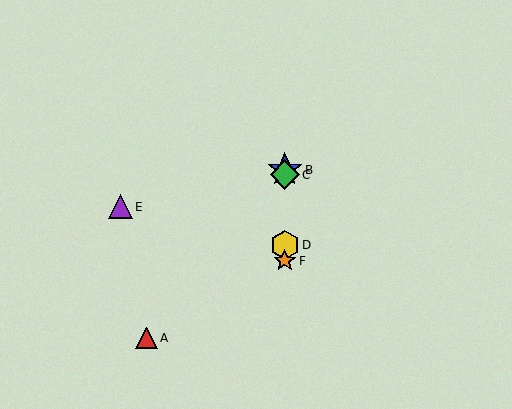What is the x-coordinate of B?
Object B is at x≈285.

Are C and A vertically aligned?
No, C is at x≈285 and A is at x≈147.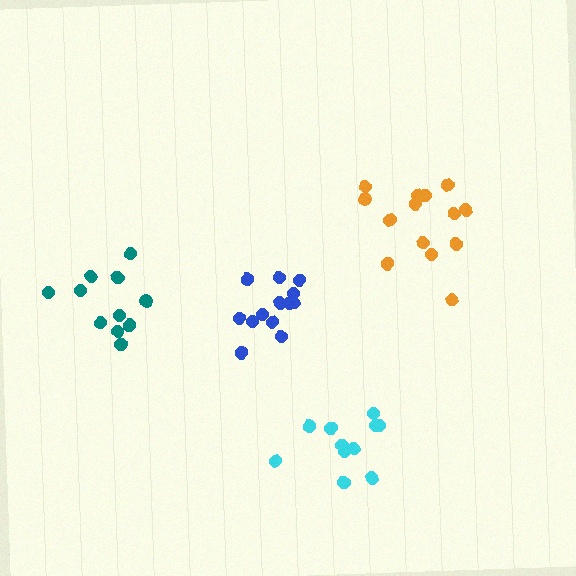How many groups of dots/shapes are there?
There are 4 groups.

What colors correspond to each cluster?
The clusters are colored: blue, cyan, orange, teal.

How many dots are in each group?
Group 1: 13 dots, Group 2: 11 dots, Group 3: 14 dots, Group 4: 11 dots (49 total).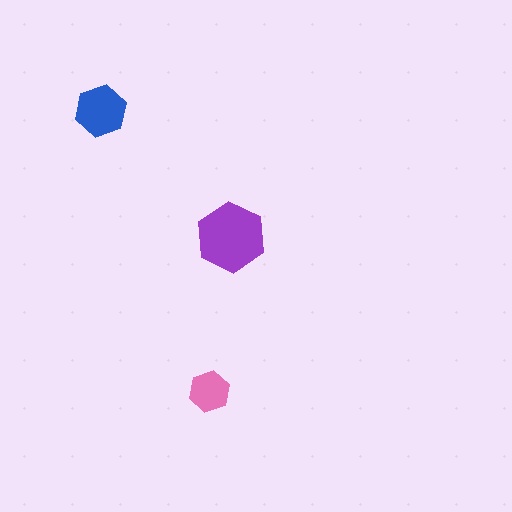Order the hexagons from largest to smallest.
the purple one, the blue one, the pink one.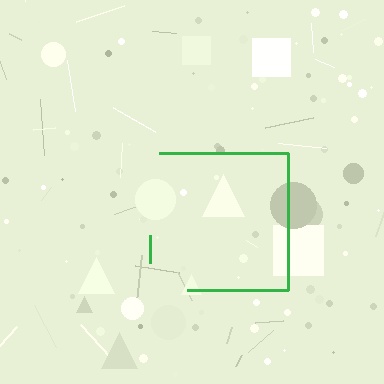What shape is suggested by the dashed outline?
The dashed outline suggests a square.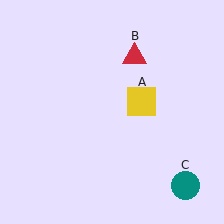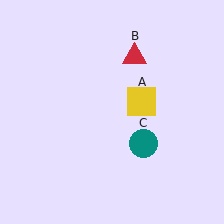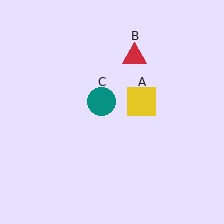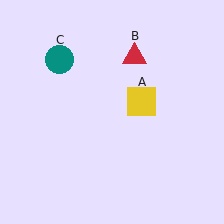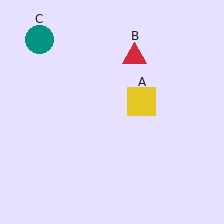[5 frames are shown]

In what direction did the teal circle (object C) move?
The teal circle (object C) moved up and to the left.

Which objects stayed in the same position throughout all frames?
Yellow square (object A) and red triangle (object B) remained stationary.